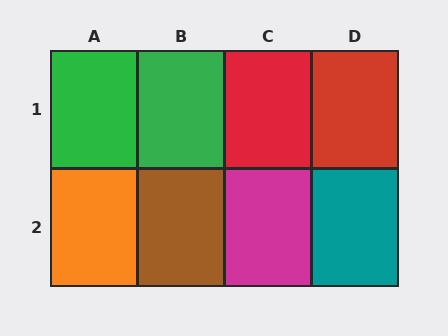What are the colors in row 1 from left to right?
Green, green, red, red.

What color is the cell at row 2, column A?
Orange.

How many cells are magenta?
1 cell is magenta.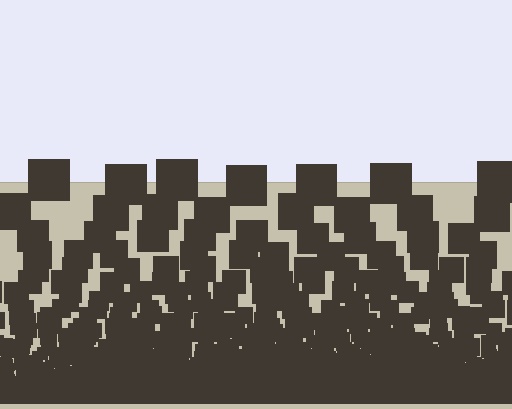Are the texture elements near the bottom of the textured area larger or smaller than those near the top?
Smaller. The gradient is inverted — elements near the bottom are smaller and denser.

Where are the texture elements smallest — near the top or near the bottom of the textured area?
Near the bottom.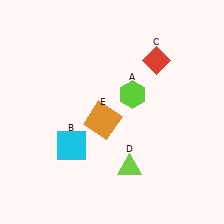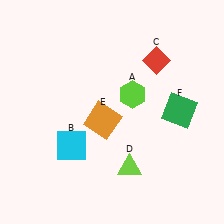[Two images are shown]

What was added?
A green square (F) was added in Image 2.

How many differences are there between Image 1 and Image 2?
There is 1 difference between the two images.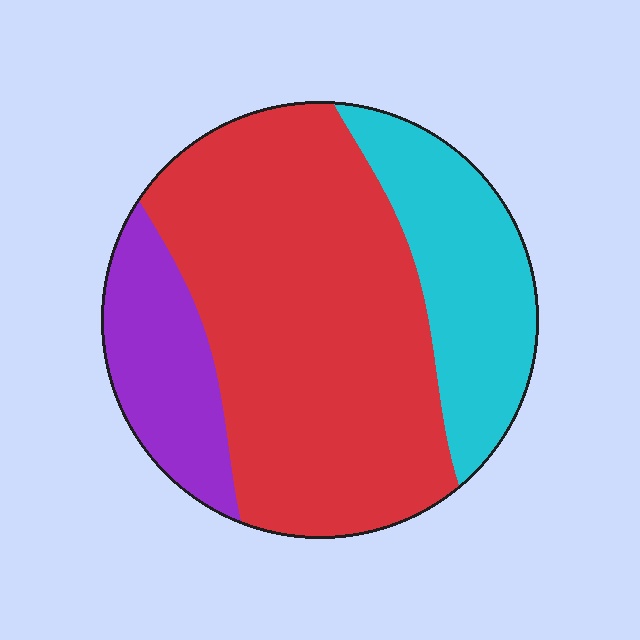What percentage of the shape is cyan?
Cyan takes up about one quarter (1/4) of the shape.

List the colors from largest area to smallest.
From largest to smallest: red, cyan, purple.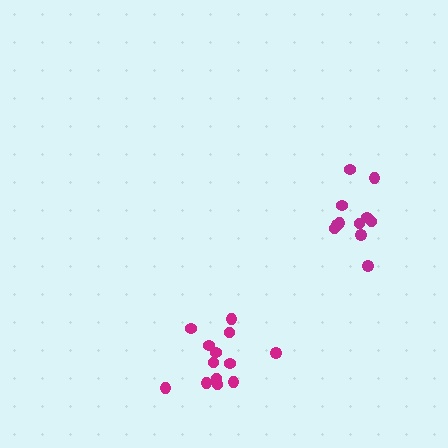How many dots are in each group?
Group 1: 13 dots, Group 2: 11 dots (24 total).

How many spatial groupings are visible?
There are 2 spatial groupings.